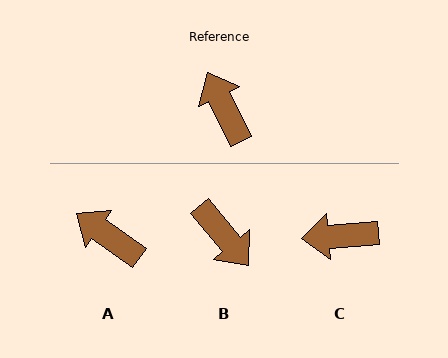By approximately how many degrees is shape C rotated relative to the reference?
Approximately 68 degrees counter-clockwise.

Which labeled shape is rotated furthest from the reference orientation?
B, about 167 degrees away.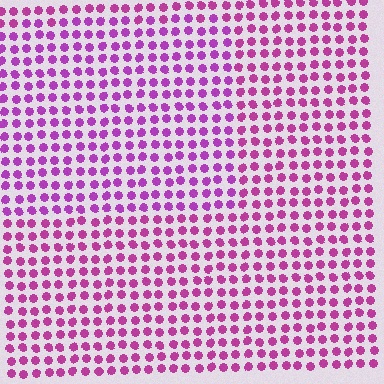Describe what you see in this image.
The image is filled with small magenta elements in a uniform arrangement. A rectangle-shaped region is visible where the elements are tinted to a slightly different hue, forming a subtle color boundary.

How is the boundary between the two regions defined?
The boundary is defined purely by a slight shift in hue (about 19 degrees). Spacing, size, and orientation are identical on both sides.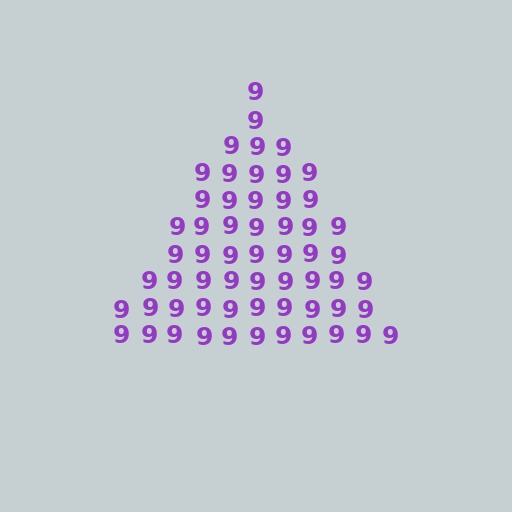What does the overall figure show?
The overall figure shows a triangle.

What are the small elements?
The small elements are digit 9's.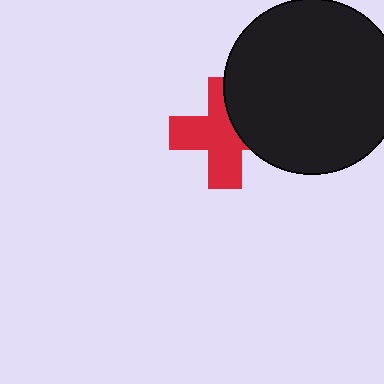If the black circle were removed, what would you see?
You would see the complete red cross.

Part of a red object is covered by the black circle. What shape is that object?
It is a cross.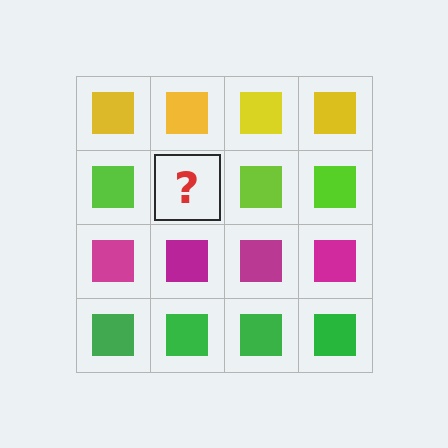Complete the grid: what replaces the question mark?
The question mark should be replaced with a lime square.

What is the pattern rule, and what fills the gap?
The rule is that each row has a consistent color. The gap should be filled with a lime square.